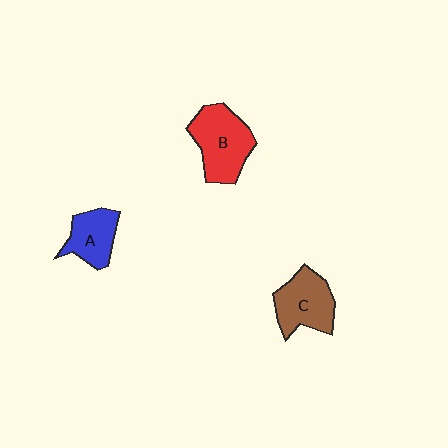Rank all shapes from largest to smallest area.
From largest to smallest: B (red), C (brown), A (blue).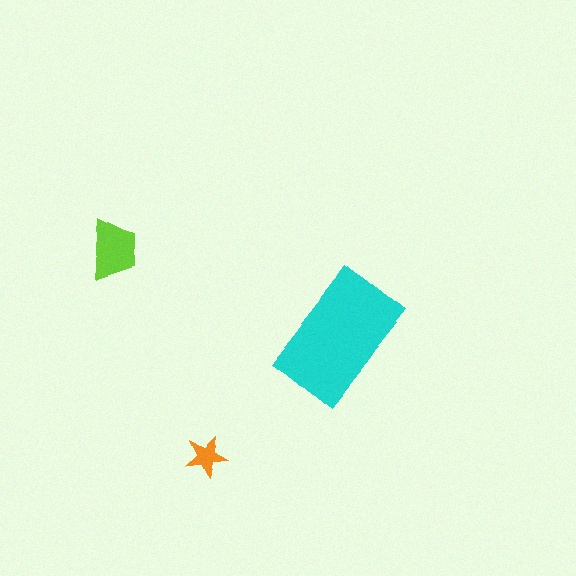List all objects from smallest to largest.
The orange star, the lime trapezoid, the cyan rectangle.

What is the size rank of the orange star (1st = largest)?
3rd.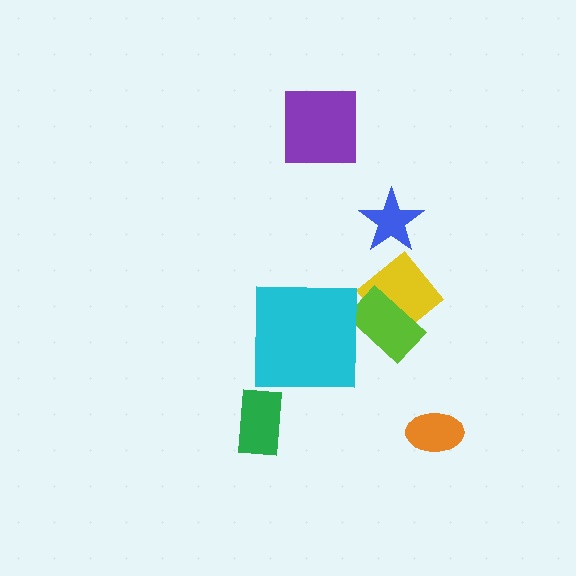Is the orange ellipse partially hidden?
No, no other shape covers it.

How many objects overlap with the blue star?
0 objects overlap with the blue star.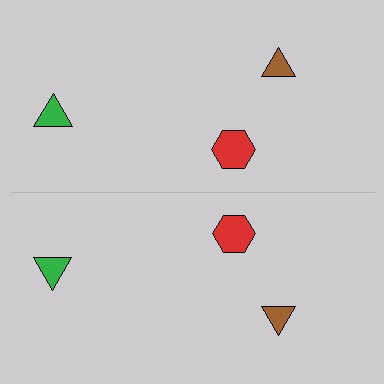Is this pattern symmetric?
Yes, this pattern has bilateral (reflection) symmetry.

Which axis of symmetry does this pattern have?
The pattern has a horizontal axis of symmetry running through the center of the image.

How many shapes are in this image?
There are 6 shapes in this image.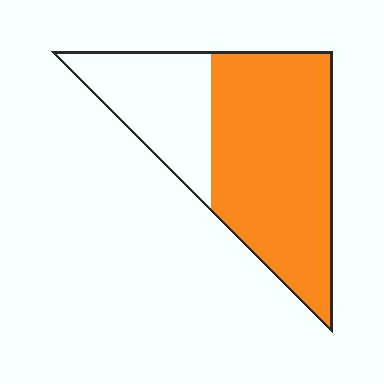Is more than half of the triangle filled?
Yes.